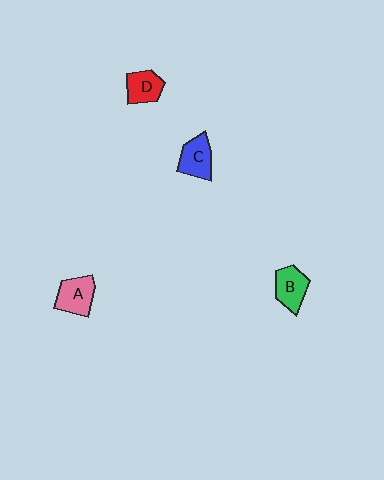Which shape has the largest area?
Shape A (pink).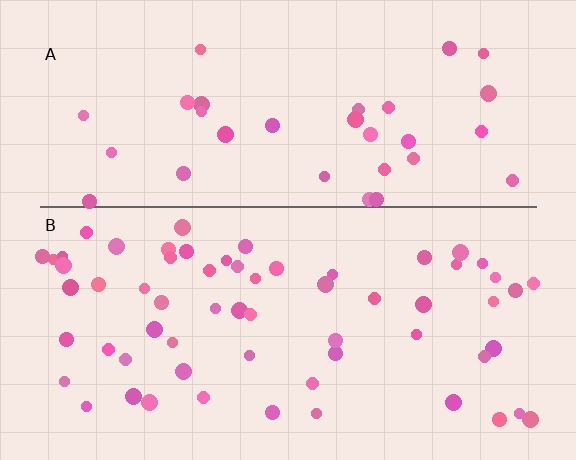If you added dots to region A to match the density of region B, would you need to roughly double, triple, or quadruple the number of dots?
Approximately double.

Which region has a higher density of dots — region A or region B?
B (the bottom).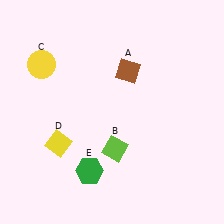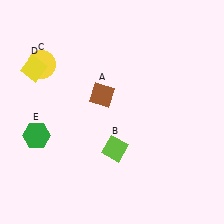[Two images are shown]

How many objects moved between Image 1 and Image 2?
3 objects moved between the two images.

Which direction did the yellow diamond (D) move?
The yellow diamond (D) moved up.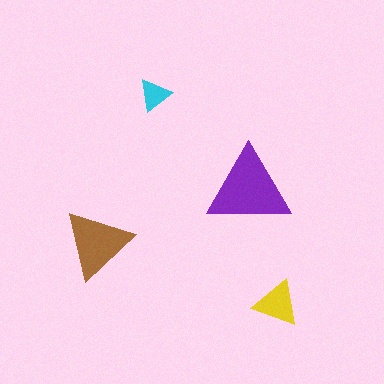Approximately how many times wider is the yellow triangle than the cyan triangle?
About 1.5 times wider.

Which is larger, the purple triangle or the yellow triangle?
The purple one.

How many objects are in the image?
There are 4 objects in the image.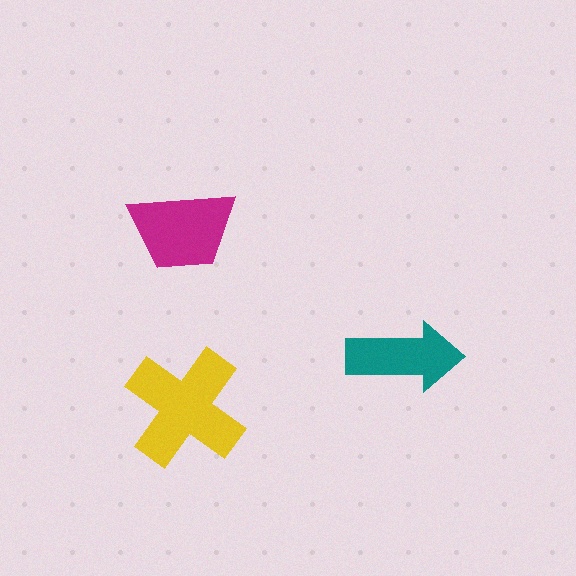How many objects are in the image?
There are 3 objects in the image.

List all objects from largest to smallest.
The yellow cross, the magenta trapezoid, the teal arrow.